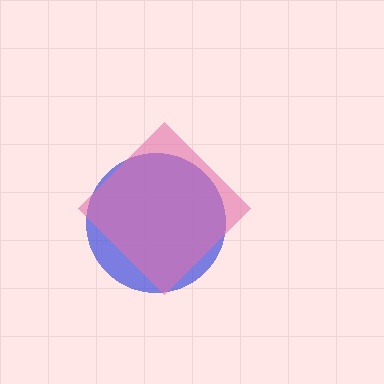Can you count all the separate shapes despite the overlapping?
Yes, there are 2 separate shapes.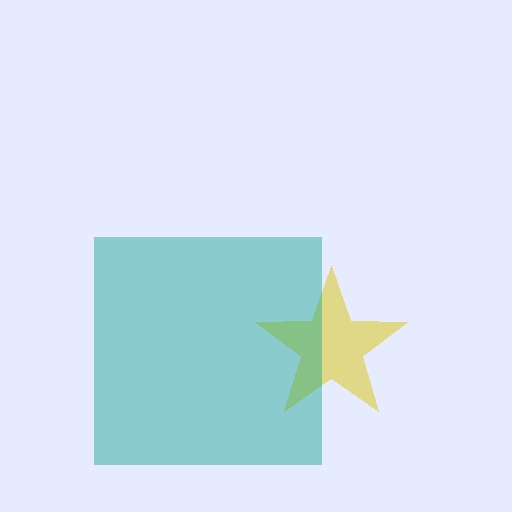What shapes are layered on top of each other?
The layered shapes are: a yellow star, a teal square.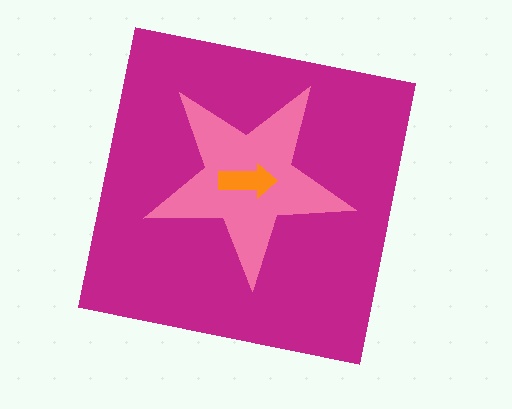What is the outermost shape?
The magenta square.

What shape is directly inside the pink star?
The orange arrow.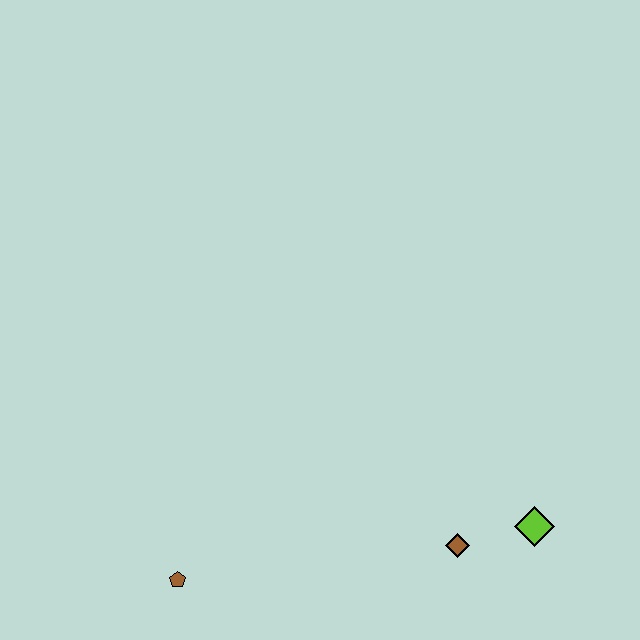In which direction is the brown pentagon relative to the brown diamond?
The brown pentagon is to the left of the brown diamond.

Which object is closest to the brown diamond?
The lime diamond is closest to the brown diamond.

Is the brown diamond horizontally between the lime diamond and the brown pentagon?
Yes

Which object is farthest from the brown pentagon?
The lime diamond is farthest from the brown pentagon.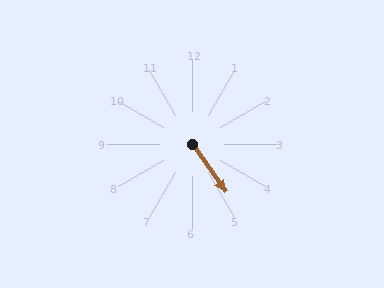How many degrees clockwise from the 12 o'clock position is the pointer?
Approximately 145 degrees.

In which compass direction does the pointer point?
Southeast.